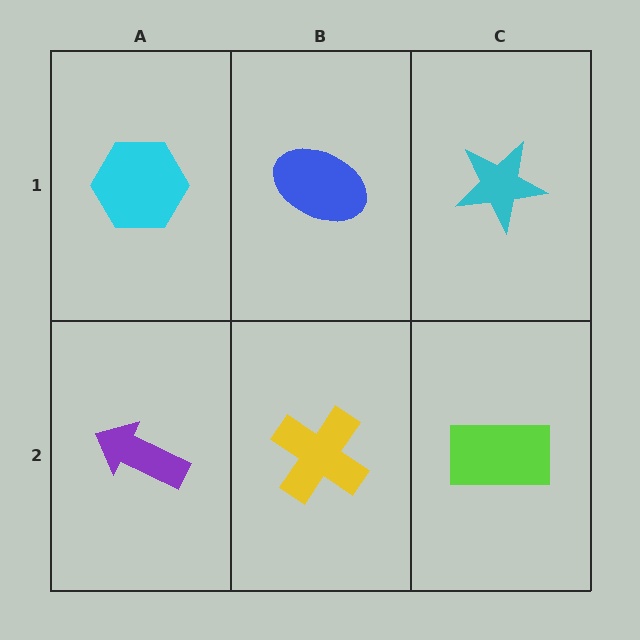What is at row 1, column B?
A blue ellipse.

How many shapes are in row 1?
3 shapes.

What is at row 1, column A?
A cyan hexagon.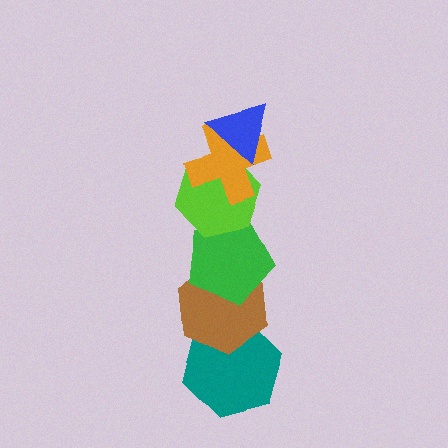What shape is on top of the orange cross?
The blue triangle is on top of the orange cross.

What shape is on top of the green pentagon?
The lime hexagon is on top of the green pentagon.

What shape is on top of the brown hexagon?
The green pentagon is on top of the brown hexagon.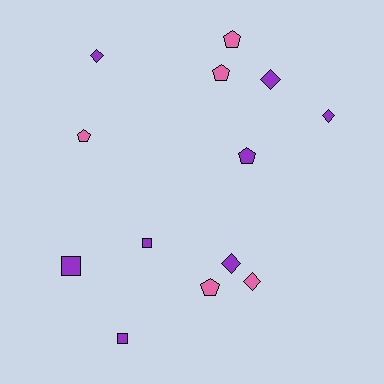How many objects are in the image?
There are 13 objects.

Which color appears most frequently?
Purple, with 8 objects.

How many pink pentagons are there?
There are 4 pink pentagons.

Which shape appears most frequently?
Pentagon, with 5 objects.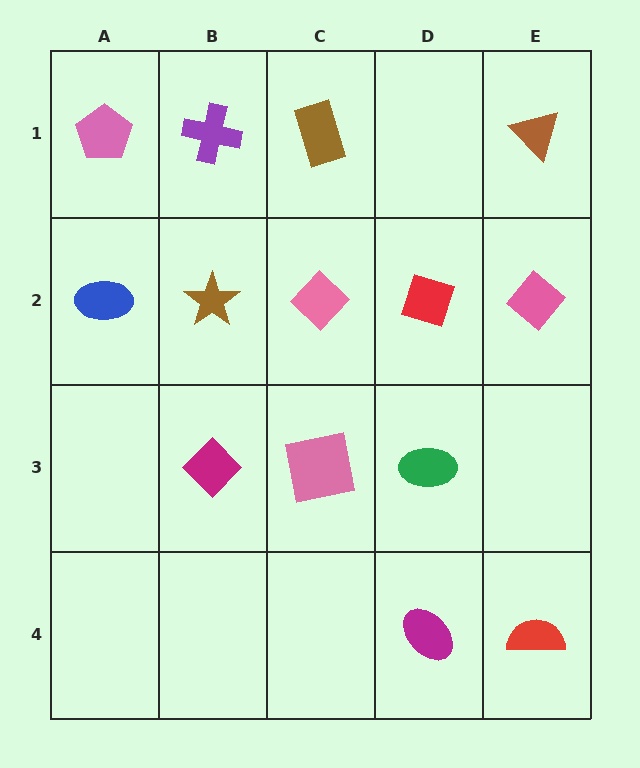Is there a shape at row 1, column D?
No, that cell is empty.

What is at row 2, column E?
A pink diamond.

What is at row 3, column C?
A pink square.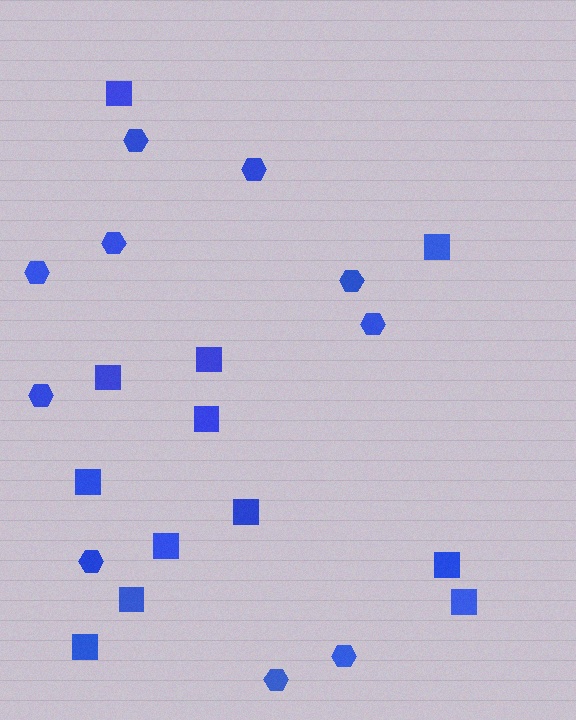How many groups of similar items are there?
There are 2 groups: one group of squares (12) and one group of hexagons (10).